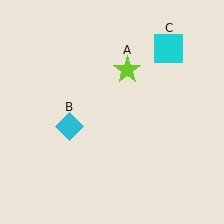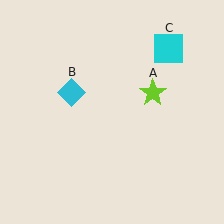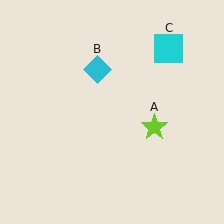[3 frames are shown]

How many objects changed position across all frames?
2 objects changed position: lime star (object A), cyan diamond (object B).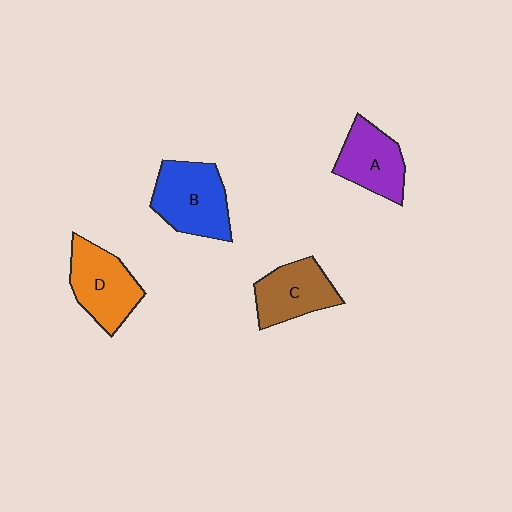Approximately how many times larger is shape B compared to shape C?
Approximately 1.2 times.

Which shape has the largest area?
Shape B (blue).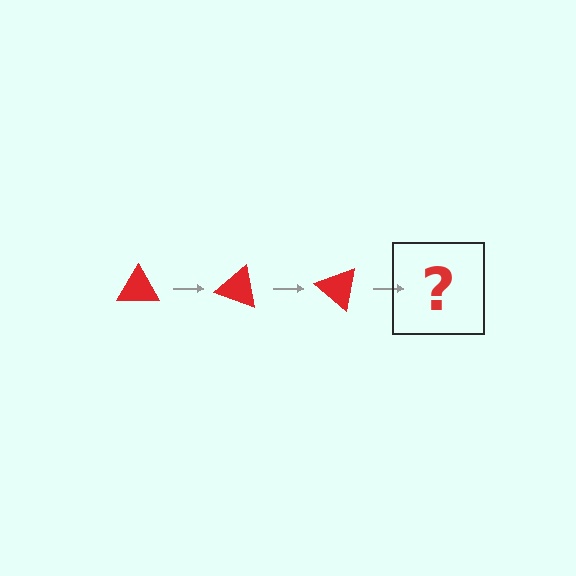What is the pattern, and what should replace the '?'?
The pattern is that the triangle rotates 20 degrees each step. The '?' should be a red triangle rotated 60 degrees.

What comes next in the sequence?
The next element should be a red triangle rotated 60 degrees.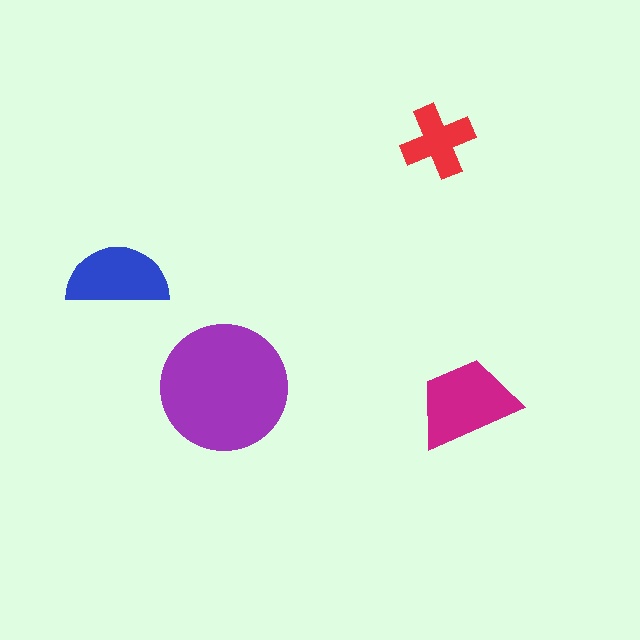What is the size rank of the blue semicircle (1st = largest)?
3rd.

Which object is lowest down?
The magenta trapezoid is bottommost.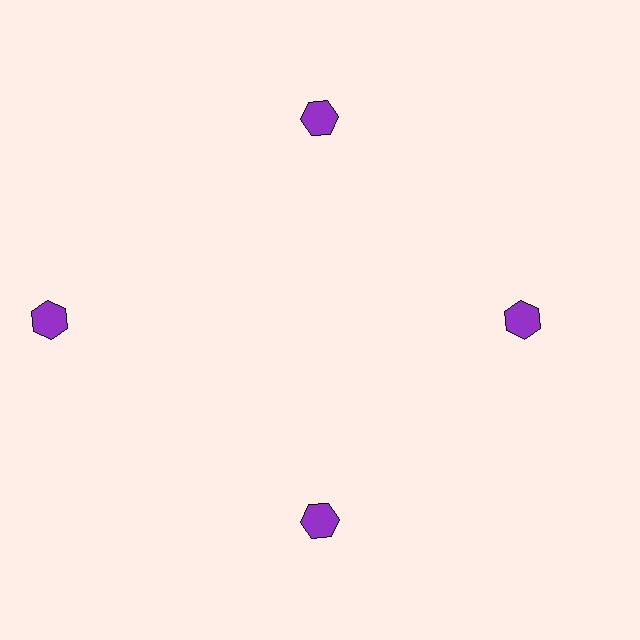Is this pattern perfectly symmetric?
No. The 4 purple hexagons are arranged in a ring, but one element near the 9 o'clock position is pushed outward from the center, breaking the 4-fold rotational symmetry.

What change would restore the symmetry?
The symmetry would be restored by moving it inward, back onto the ring so that all 4 hexagons sit at equal angles and equal distance from the center.